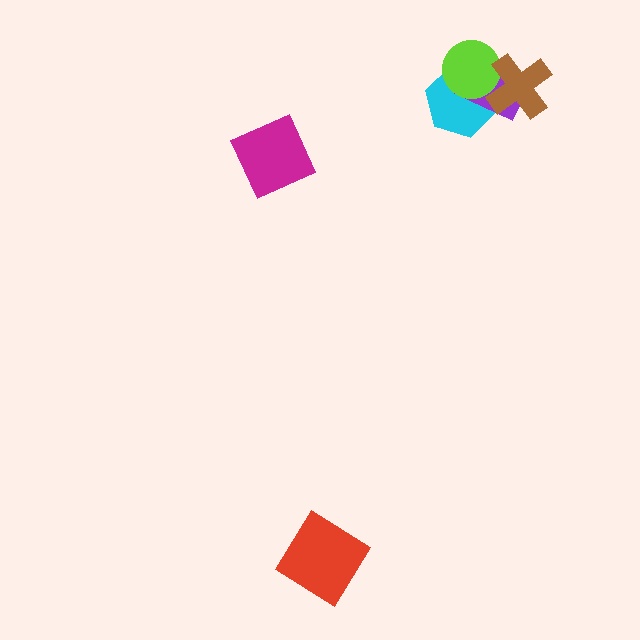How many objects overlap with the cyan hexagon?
3 objects overlap with the cyan hexagon.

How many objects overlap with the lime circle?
3 objects overlap with the lime circle.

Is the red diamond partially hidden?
No, no other shape covers it.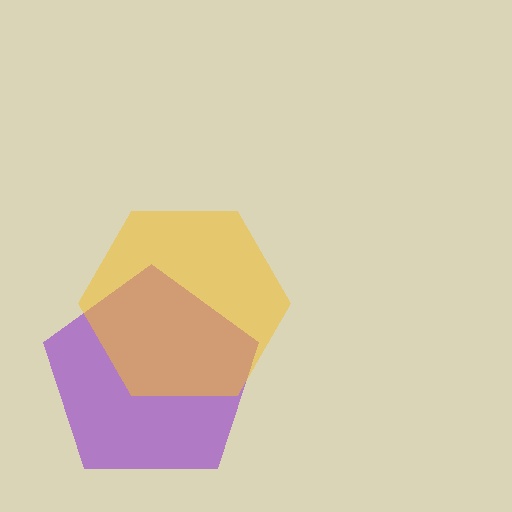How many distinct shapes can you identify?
There are 2 distinct shapes: a purple pentagon, a yellow hexagon.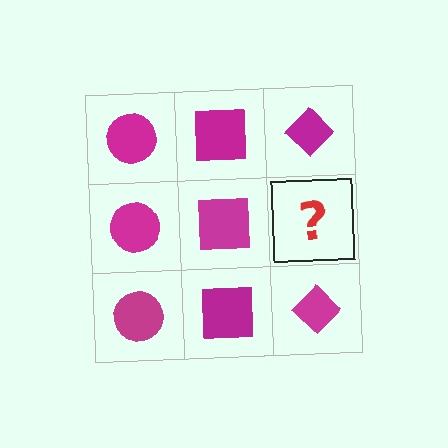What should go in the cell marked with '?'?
The missing cell should contain a magenta diamond.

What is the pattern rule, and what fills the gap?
The rule is that each column has a consistent shape. The gap should be filled with a magenta diamond.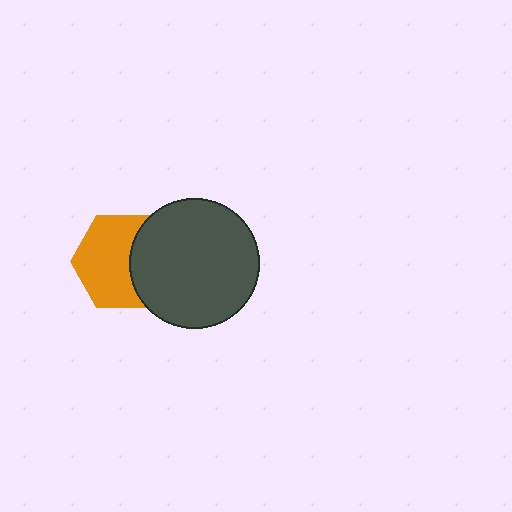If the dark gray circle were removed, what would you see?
You would see the complete orange hexagon.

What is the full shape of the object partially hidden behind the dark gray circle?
The partially hidden object is an orange hexagon.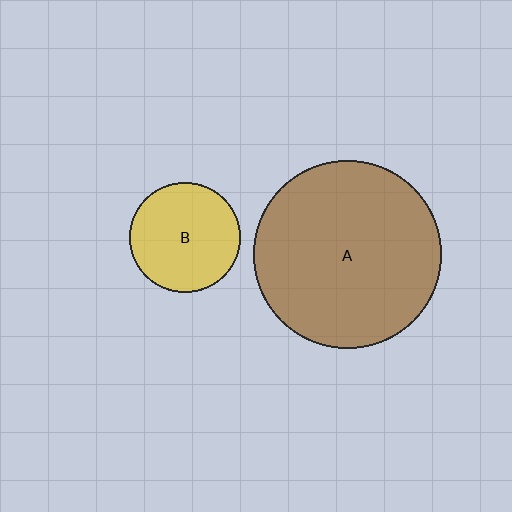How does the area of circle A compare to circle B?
Approximately 2.9 times.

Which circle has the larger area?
Circle A (brown).